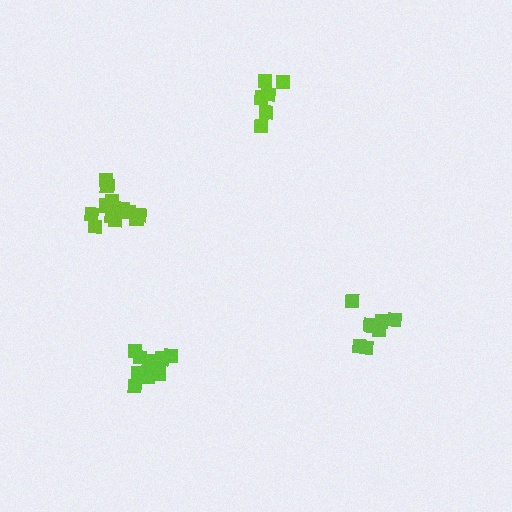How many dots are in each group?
Group 1: 7 dots, Group 2: 12 dots, Group 3: 12 dots, Group 4: 8 dots (39 total).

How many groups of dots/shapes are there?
There are 4 groups.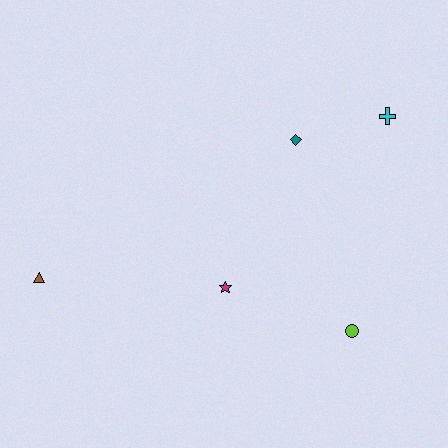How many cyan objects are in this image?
There is 1 cyan object.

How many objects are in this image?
There are 5 objects.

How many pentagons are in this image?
There are no pentagons.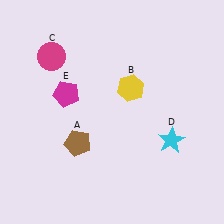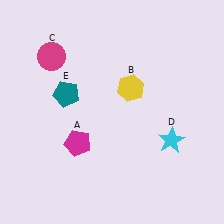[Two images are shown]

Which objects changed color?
A changed from brown to magenta. E changed from magenta to teal.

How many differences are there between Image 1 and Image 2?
There are 2 differences between the two images.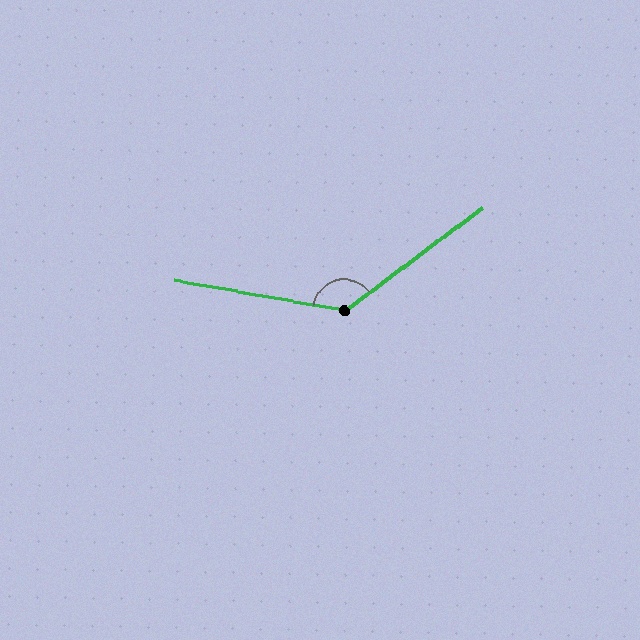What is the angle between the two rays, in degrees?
Approximately 133 degrees.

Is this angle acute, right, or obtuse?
It is obtuse.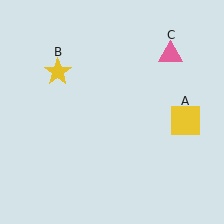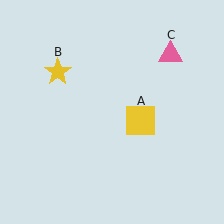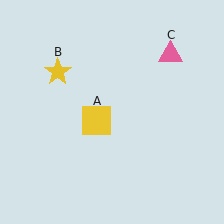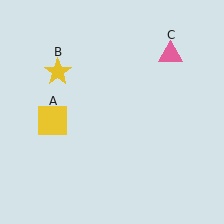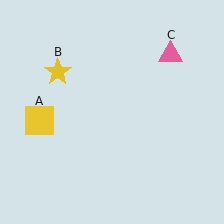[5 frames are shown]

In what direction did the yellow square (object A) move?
The yellow square (object A) moved left.